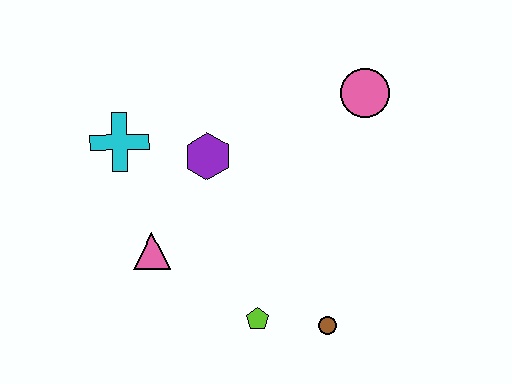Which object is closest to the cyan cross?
The purple hexagon is closest to the cyan cross.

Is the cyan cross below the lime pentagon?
No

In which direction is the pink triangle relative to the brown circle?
The pink triangle is to the left of the brown circle.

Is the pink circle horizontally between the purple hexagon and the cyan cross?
No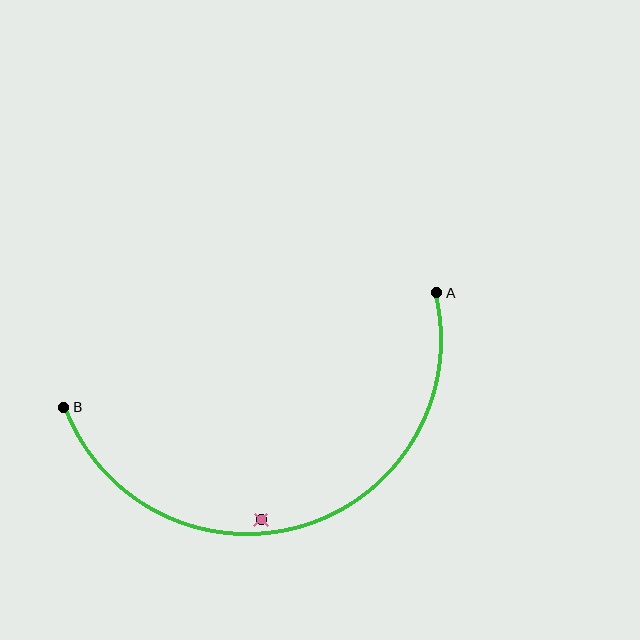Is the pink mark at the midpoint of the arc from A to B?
No — the pink mark does not lie on the arc at all. It sits slightly inside the curve.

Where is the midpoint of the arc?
The arc midpoint is the point on the curve farthest from the straight line joining A and B. It sits below that line.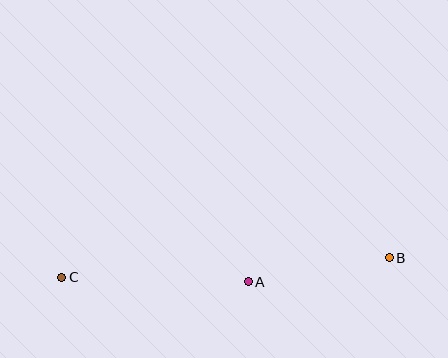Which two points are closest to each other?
Points A and B are closest to each other.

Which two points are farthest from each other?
Points B and C are farthest from each other.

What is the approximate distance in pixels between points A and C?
The distance between A and C is approximately 187 pixels.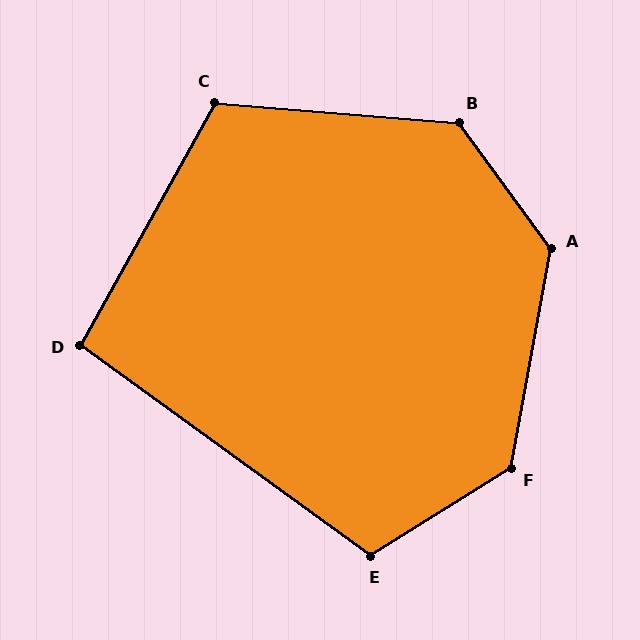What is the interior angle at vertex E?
Approximately 112 degrees (obtuse).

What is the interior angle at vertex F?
Approximately 132 degrees (obtuse).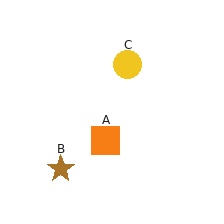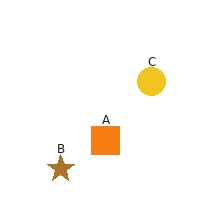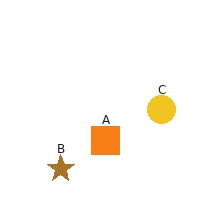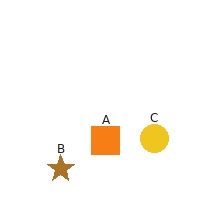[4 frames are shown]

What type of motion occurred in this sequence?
The yellow circle (object C) rotated clockwise around the center of the scene.